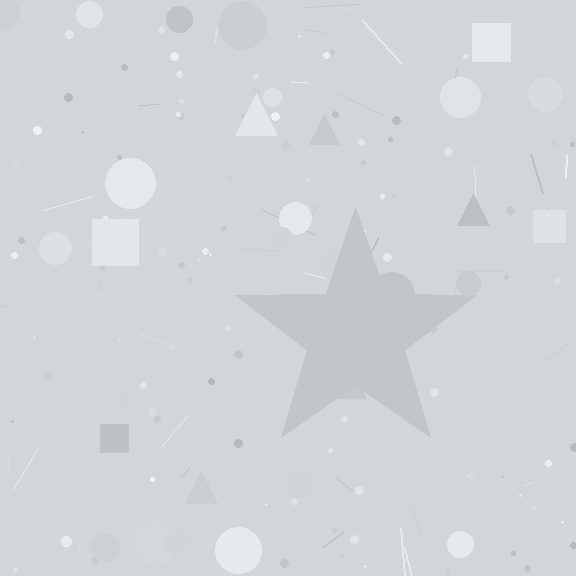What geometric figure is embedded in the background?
A star is embedded in the background.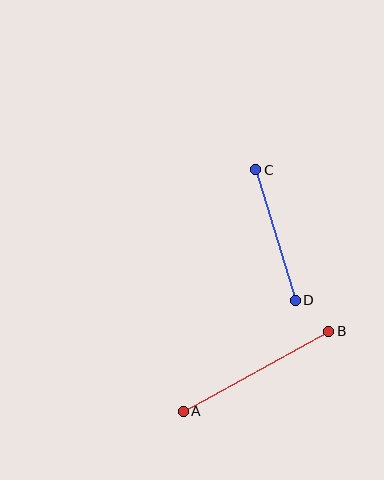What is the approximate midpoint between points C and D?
The midpoint is at approximately (276, 235) pixels.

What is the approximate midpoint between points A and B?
The midpoint is at approximately (256, 371) pixels.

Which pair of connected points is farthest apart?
Points A and B are farthest apart.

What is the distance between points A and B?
The distance is approximately 166 pixels.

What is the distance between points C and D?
The distance is approximately 136 pixels.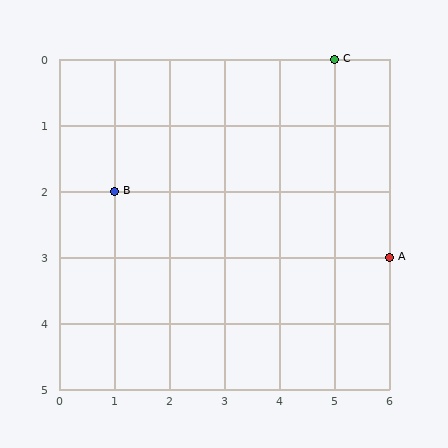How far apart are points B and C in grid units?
Points B and C are 4 columns and 2 rows apart (about 4.5 grid units diagonally).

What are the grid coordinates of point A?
Point A is at grid coordinates (6, 3).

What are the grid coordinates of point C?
Point C is at grid coordinates (5, 0).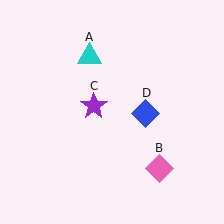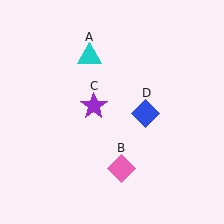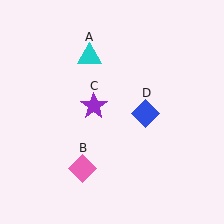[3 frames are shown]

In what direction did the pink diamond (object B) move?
The pink diamond (object B) moved left.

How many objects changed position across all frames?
1 object changed position: pink diamond (object B).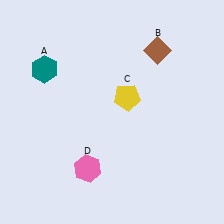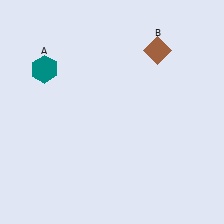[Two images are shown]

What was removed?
The pink hexagon (D), the yellow pentagon (C) were removed in Image 2.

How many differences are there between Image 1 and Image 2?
There are 2 differences between the two images.